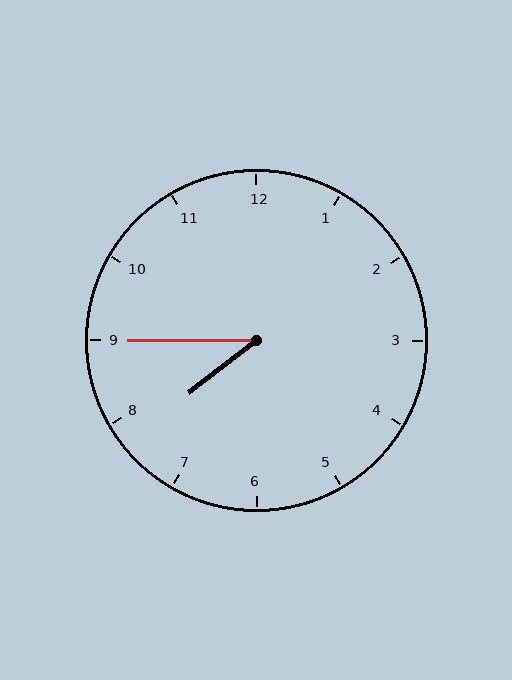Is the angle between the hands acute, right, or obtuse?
It is acute.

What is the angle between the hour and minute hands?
Approximately 38 degrees.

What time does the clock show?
7:45.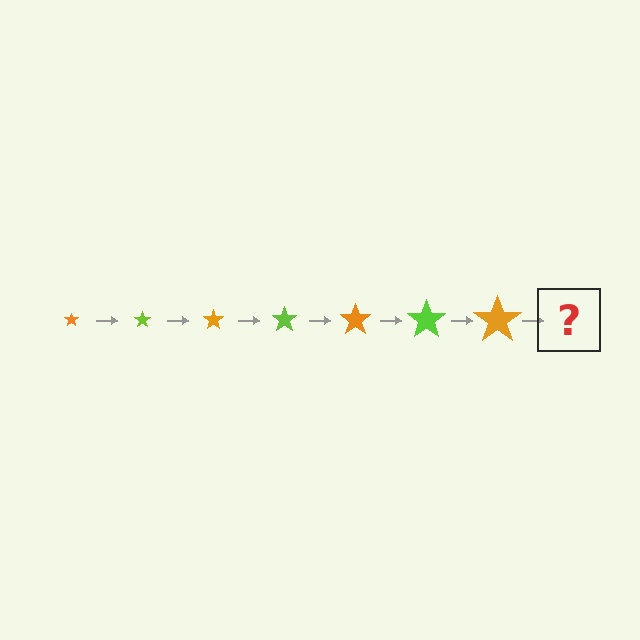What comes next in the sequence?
The next element should be a lime star, larger than the previous one.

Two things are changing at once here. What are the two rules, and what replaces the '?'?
The two rules are that the star grows larger each step and the color cycles through orange and lime. The '?' should be a lime star, larger than the previous one.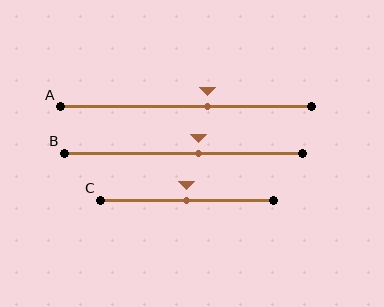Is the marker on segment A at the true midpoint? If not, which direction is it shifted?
No, the marker on segment A is shifted to the right by about 9% of the segment length.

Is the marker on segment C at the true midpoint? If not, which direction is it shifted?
Yes, the marker on segment C is at the true midpoint.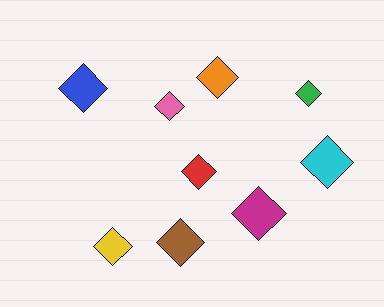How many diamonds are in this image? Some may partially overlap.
There are 9 diamonds.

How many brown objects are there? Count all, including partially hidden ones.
There is 1 brown object.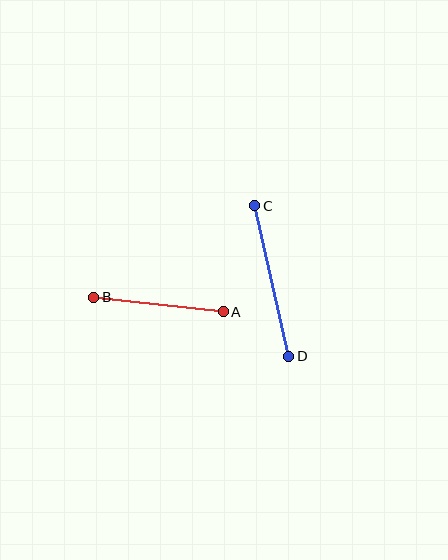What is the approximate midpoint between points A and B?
The midpoint is at approximately (158, 305) pixels.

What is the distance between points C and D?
The distance is approximately 154 pixels.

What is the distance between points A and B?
The distance is approximately 130 pixels.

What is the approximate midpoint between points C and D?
The midpoint is at approximately (272, 281) pixels.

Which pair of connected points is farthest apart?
Points C and D are farthest apart.